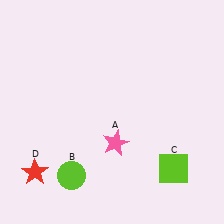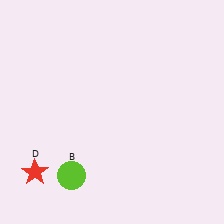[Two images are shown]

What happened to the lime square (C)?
The lime square (C) was removed in Image 2. It was in the bottom-right area of Image 1.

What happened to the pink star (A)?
The pink star (A) was removed in Image 2. It was in the bottom-right area of Image 1.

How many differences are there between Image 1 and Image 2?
There are 2 differences between the two images.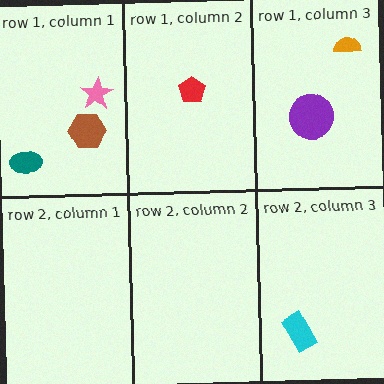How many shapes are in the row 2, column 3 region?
1.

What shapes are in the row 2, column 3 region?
The cyan rectangle.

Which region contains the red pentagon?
The row 1, column 2 region.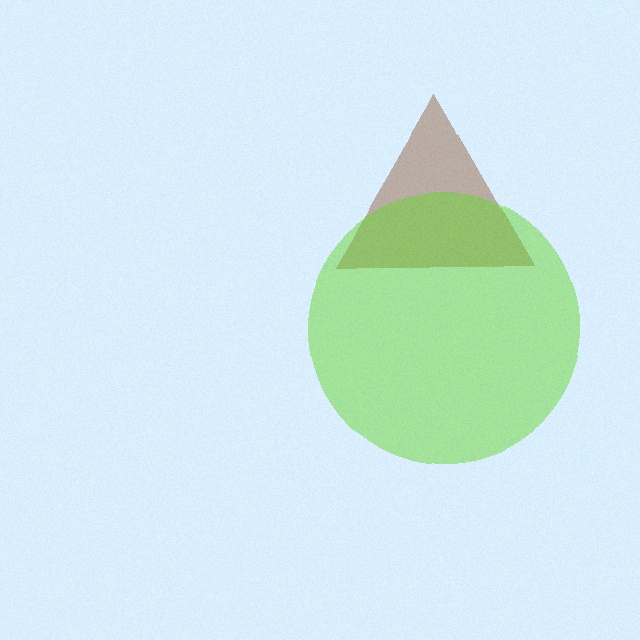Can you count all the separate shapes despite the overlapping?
Yes, there are 2 separate shapes.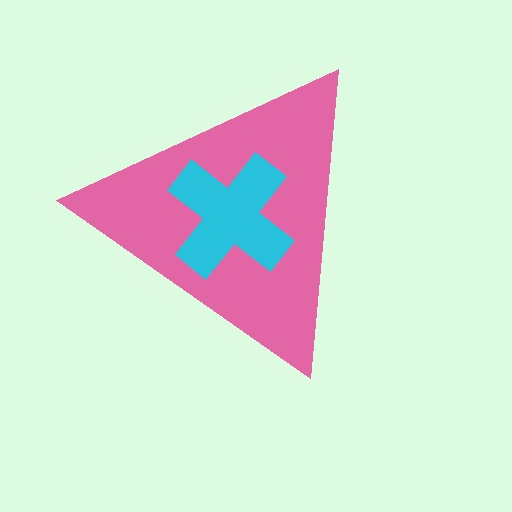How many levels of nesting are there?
2.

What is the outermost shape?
The pink triangle.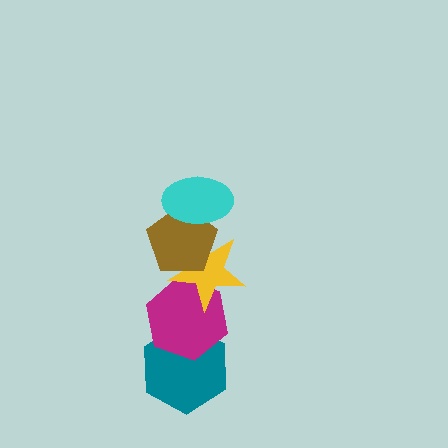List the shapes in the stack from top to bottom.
From top to bottom: the cyan ellipse, the brown pentagon, the yellow star, the magenta hexagon, the teal hexagon.